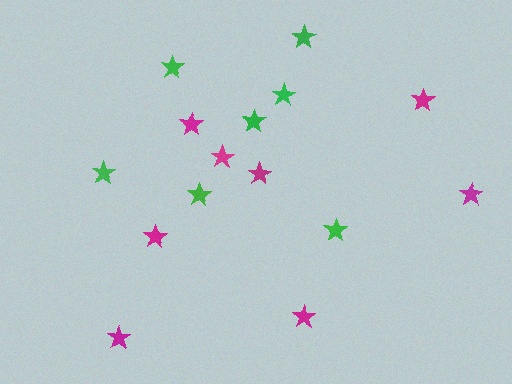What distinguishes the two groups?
There are 2 groups: one group of green stars (7) and one group of magenta stars (8).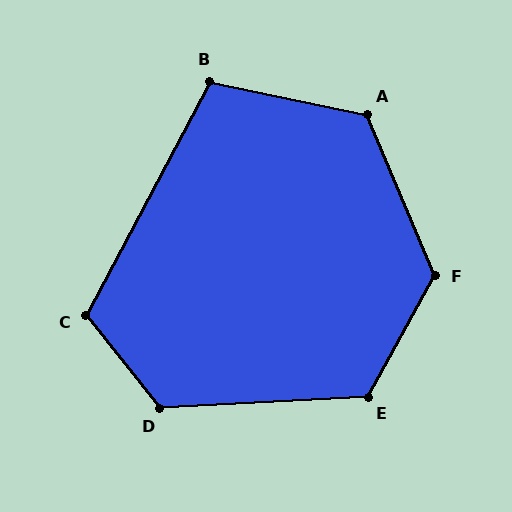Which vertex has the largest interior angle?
F, at approximately 128 degrees.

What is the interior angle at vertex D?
Approximately 125 degrees (obtuse).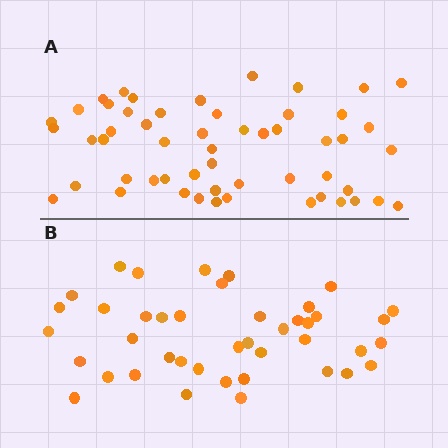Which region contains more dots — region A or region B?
Region A (the top region) has more dots.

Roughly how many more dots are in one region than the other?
Region A has roughly 12 or so more dots than region B.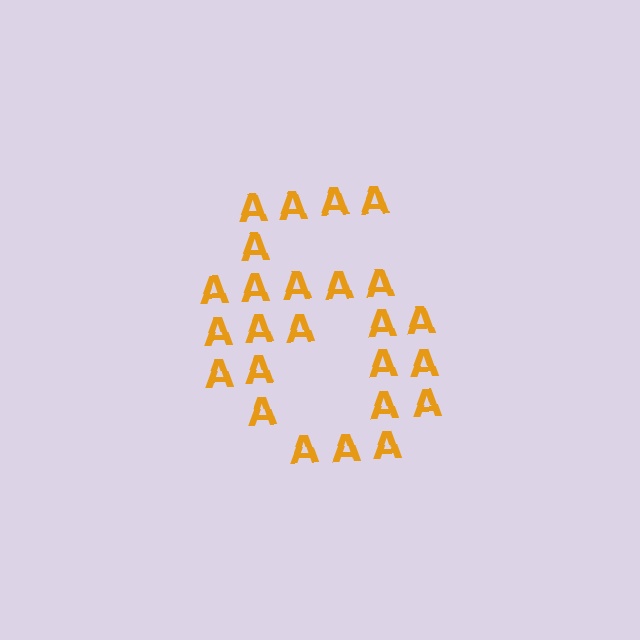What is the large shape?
The large shape is the digit 6.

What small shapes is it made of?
It is made of small letter A's.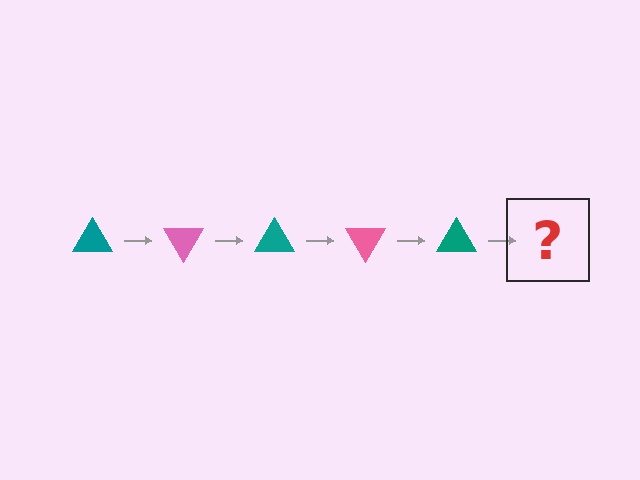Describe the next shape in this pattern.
It should be a pink triangle, rotated 300 degrees from the start.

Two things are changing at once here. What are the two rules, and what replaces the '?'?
The two rules are that it rotates 60 degrees each step and the color cycles through teal and pink. The '?' should be a pink triangle, rotated 300 degrees from the start.